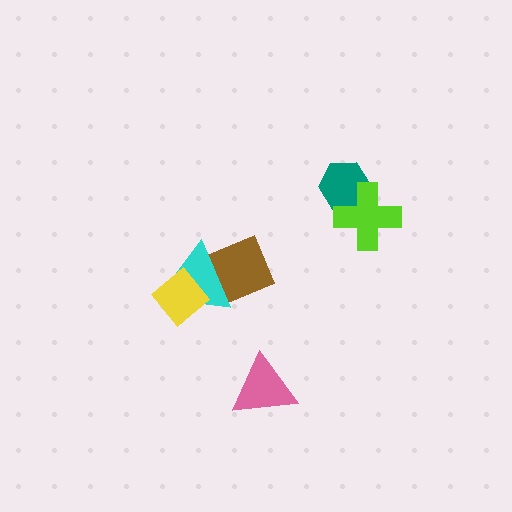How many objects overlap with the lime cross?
1 object overlaps with the lime cross.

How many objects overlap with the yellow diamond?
1 object overlaps with the yellow diamond.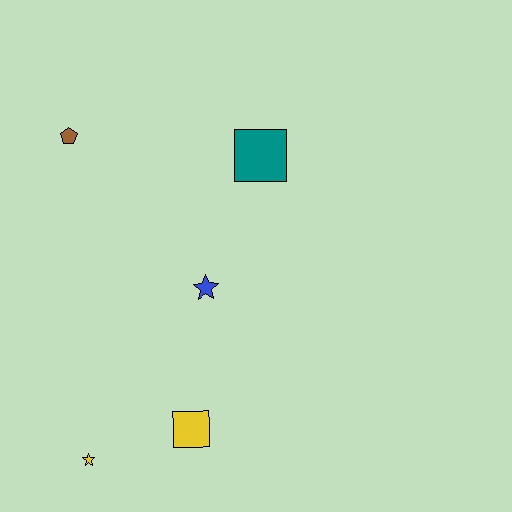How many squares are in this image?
There are 2 squares.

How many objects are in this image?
There are 5 objects.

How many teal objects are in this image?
There is 1 teal object.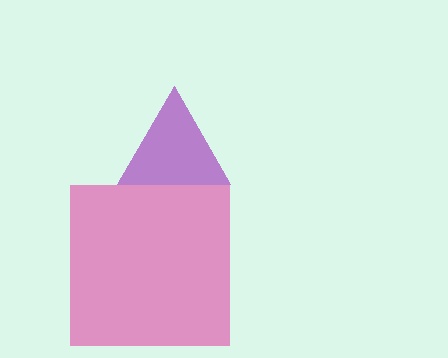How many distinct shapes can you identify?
There are 2 distinct shapes: a purple triangle, a pink square.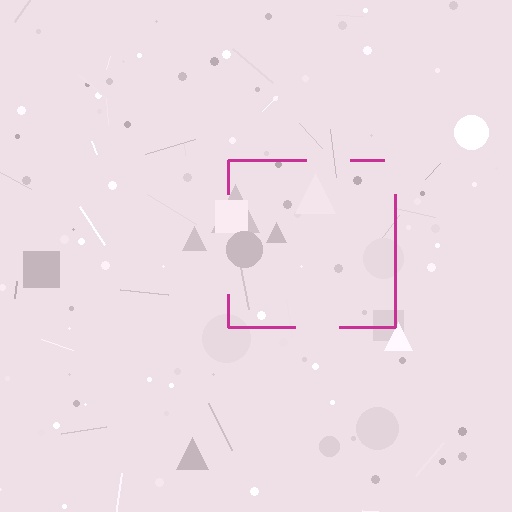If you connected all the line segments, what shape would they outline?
They would outline a square.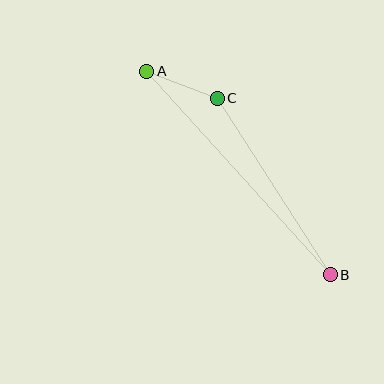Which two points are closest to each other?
Points A and C are closest to each other.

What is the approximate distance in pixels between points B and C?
The distance between B and C is approximately 210 pixels.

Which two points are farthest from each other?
Points A and B are farthest from each other.